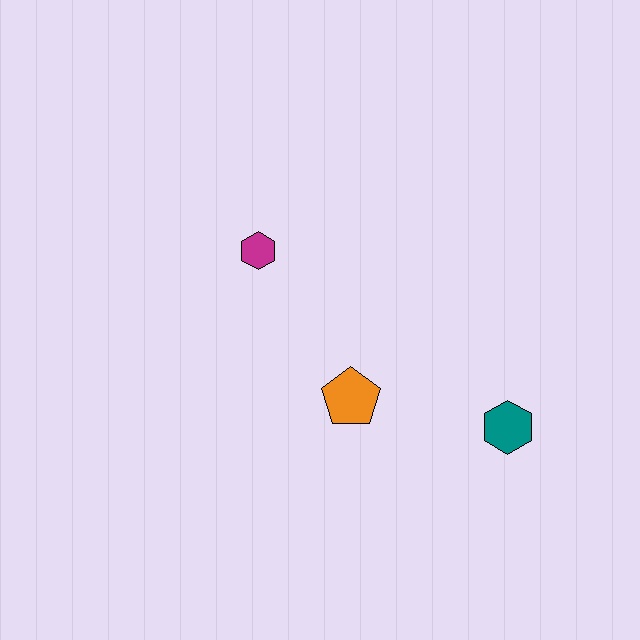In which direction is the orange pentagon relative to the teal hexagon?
The orange pentagon is to the left of the teal hexagon.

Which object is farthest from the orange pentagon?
The magenta hexagon is farthest from the orange pentagon.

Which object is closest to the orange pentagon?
The teal hexagon is closest to the orange pentagon.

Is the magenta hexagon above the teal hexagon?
Yes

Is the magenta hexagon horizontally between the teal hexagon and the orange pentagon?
No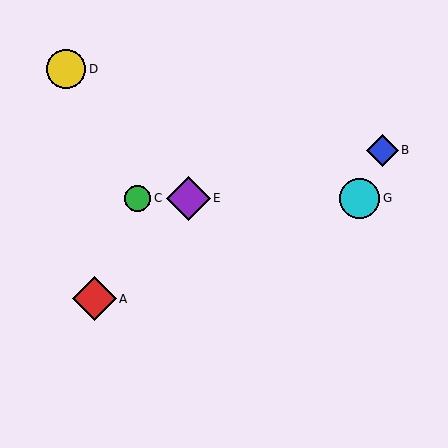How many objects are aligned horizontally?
4 objects (C, E, F, G) are aligned horizontally.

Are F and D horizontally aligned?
No, F is at y≈198 and D is at y≈69.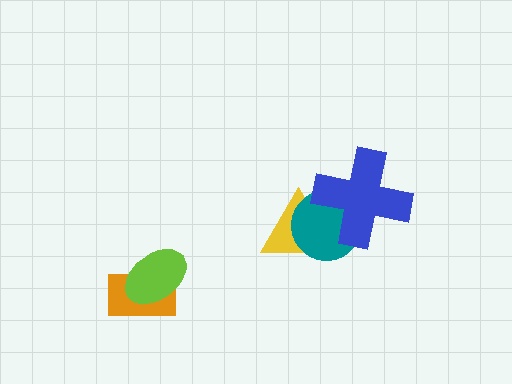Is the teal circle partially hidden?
Yes, it is partially covered by another shape.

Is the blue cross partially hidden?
No, no other shape covers it.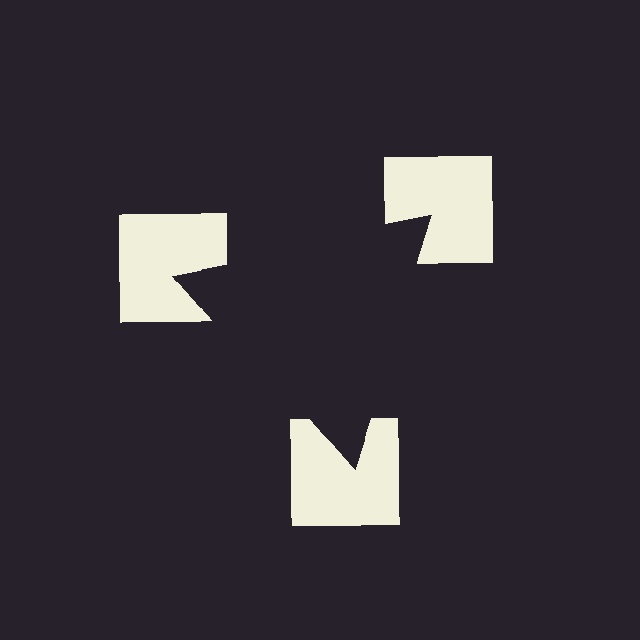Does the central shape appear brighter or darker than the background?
It typically appears slightly darker than the background, even though no actual brightness change is drawn.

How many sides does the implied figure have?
3 sides.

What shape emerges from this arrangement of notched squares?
An illusory triangle — its edges are inferred from the aligned wedge cuts in the notched squares, not physically drawn.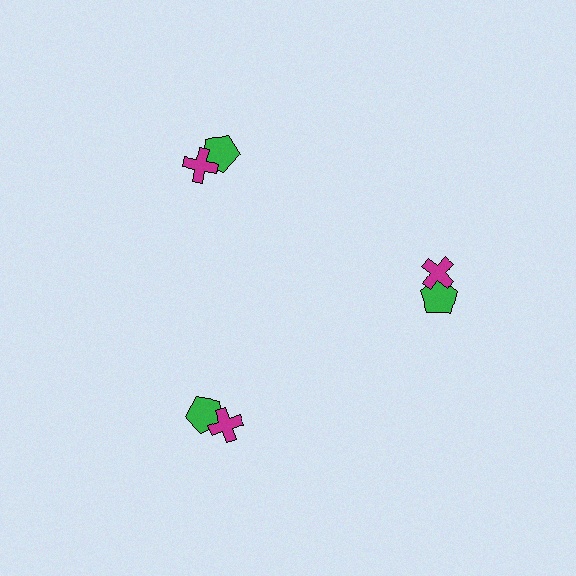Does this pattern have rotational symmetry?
Yes, this pattern has 3-fold rotational symmetry. It looks the same after rotating 120 degrees around the center.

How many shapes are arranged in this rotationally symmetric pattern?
There are 6 shapes, arranged in 3 groups of 2.